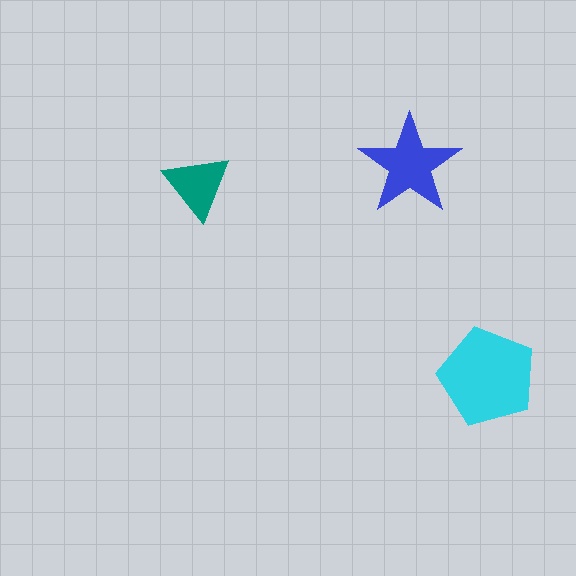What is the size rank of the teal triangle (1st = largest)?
3rd.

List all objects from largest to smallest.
The cyan pentagon, the blue star, the teal triangle.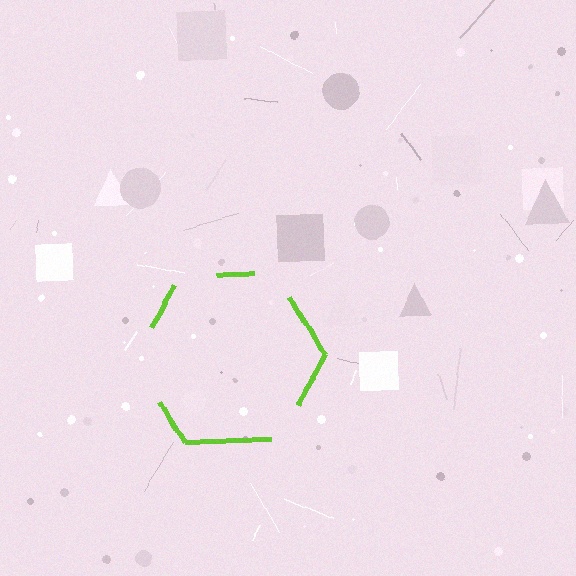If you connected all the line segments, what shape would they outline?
They would outline a hexagon.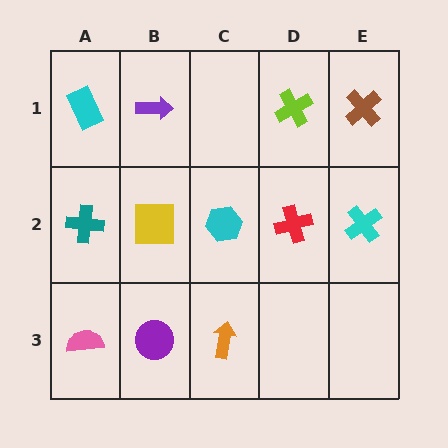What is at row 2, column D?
A red cross.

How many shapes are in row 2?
5 shapes.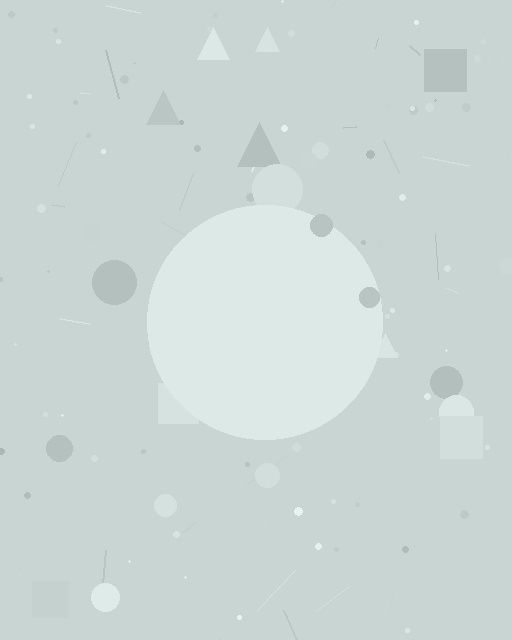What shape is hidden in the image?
A circle is hidden in the image.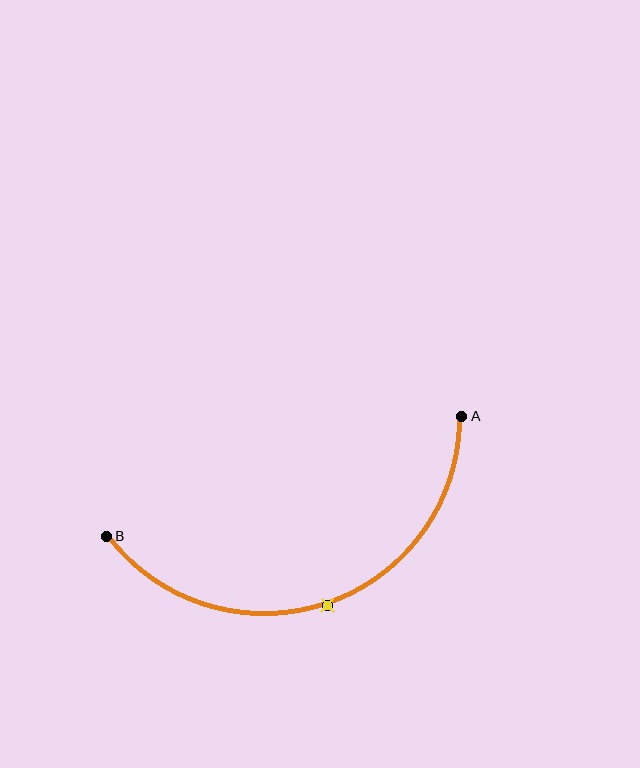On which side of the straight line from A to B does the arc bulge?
The arc bulges below the straight line connecting A and B.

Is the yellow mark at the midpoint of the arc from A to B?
Yes. The yellow mark lies on the arc at equal arc-length from both A and B — it is the arc midpoint.